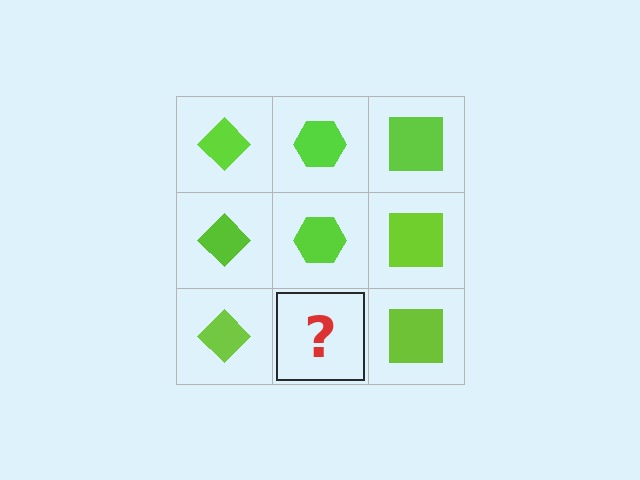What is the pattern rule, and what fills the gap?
The rule is that each column has a consistent shape. The gap should be filled with a lime hexagon.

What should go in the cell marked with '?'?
The missing cell should contain a lime hexagon.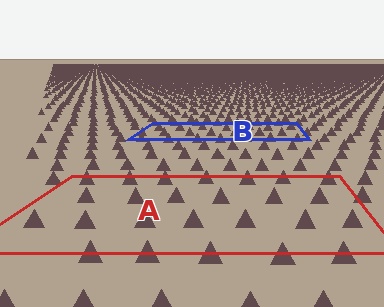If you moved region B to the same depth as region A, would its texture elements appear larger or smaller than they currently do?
They would appear larger. At a closer depth, the same texture elements are projected at a bigger on-screen size.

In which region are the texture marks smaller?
The texture marks are smaller in region B, because it is farther away.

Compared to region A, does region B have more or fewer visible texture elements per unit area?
Region B has more texture elements per unit area — they are packed more densely because it is farther away.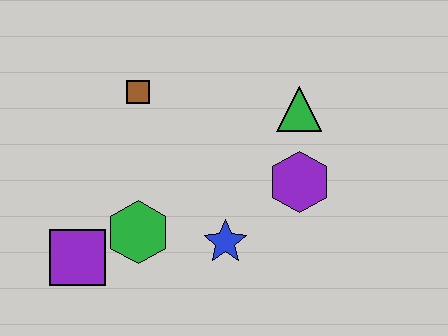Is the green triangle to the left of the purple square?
No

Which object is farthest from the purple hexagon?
The purple square is farthest from the purple hexagon.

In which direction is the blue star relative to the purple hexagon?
The blue star is to the left of the purple hexagon.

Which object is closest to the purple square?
The green hexagon is closest to the purple square.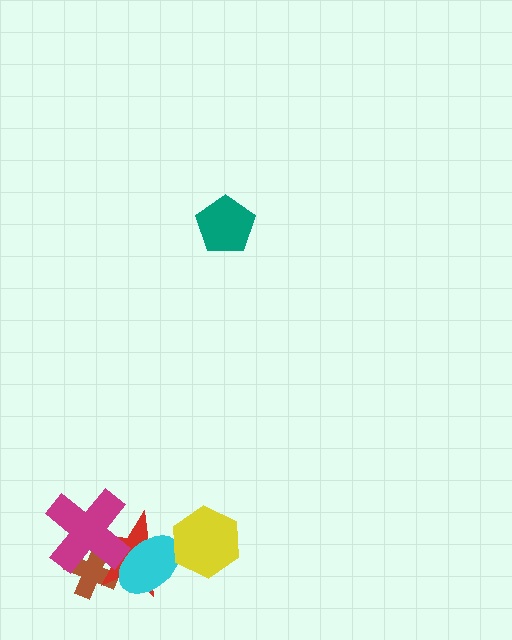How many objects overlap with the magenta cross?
3 objects overlap with the magenta cross.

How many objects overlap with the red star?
4 objects overlap with the red star.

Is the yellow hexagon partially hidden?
No, no other shape covers it.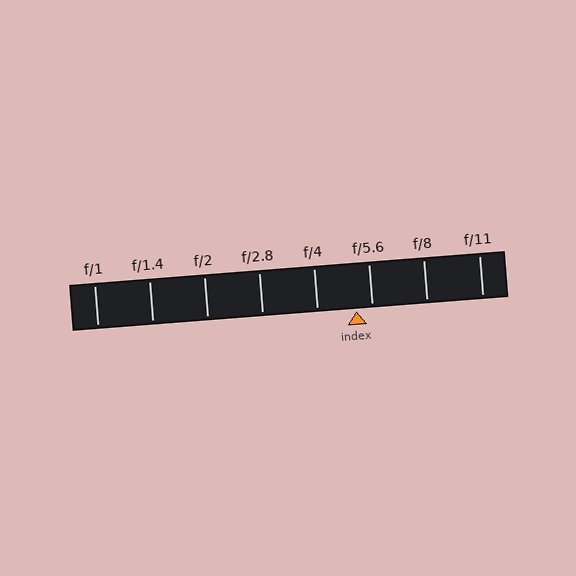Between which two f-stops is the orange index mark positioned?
The index mark is between f/4 and f/5.6.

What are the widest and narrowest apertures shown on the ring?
The widest aperture shown is f/1 and the narrowest is f/11.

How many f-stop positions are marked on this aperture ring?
There are 8 f-stop positions marked.